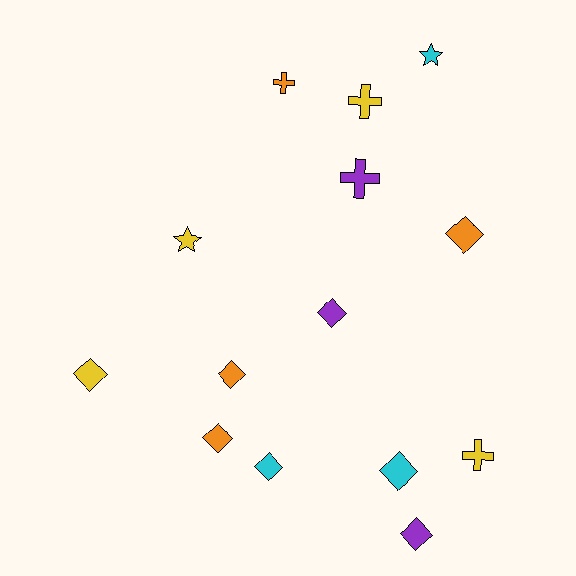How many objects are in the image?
There are 14 objects.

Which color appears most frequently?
Orange, with 4 objects.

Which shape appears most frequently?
Diamond, with 8 objects.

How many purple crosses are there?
There is 1 purple cross.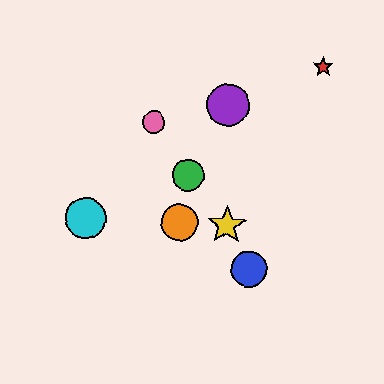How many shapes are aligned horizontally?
3 shapes (the yellow star, the orange circle, the cyan circle) are aligned horizontally.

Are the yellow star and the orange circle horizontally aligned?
Yes, both are at y≈225.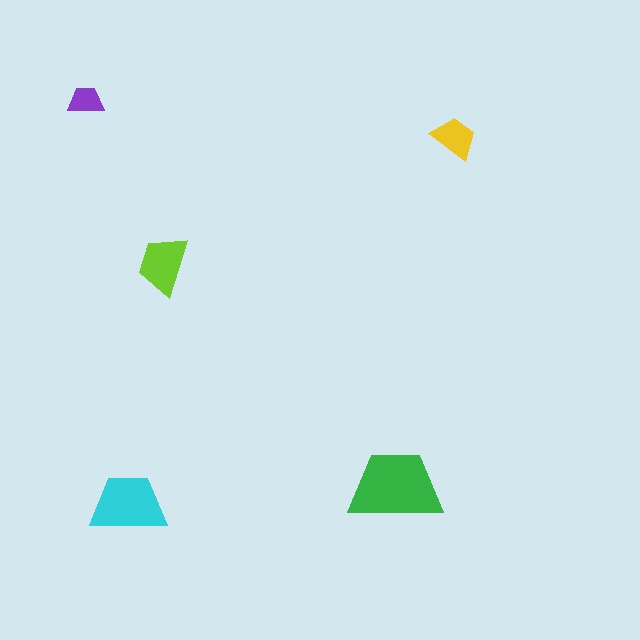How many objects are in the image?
There are 5 objects in the image.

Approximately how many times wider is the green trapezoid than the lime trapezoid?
About 1.5 times wider.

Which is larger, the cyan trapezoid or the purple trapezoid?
The cyan one.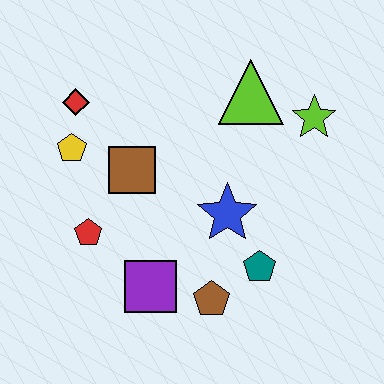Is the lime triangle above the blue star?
Yes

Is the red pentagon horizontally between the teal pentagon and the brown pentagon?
No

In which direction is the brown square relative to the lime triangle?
The brown square is to the left of the lime triangle.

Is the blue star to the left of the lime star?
Yes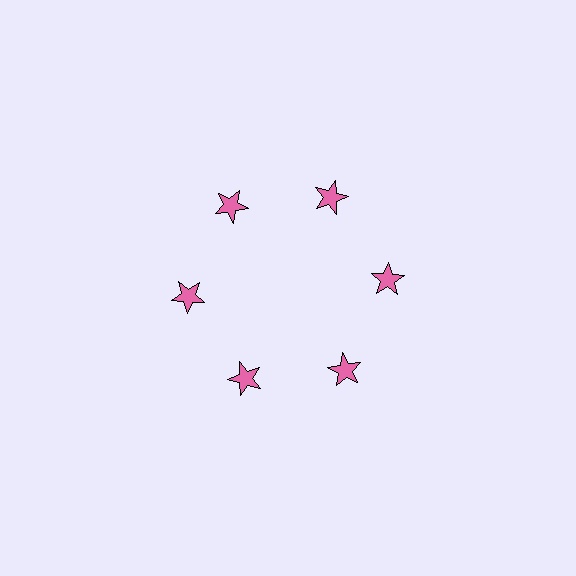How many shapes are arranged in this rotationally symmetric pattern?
There are 6 shapes, arranged in 6 groups of 1.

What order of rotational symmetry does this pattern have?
This pattern has 6-fold rotational symmetry.